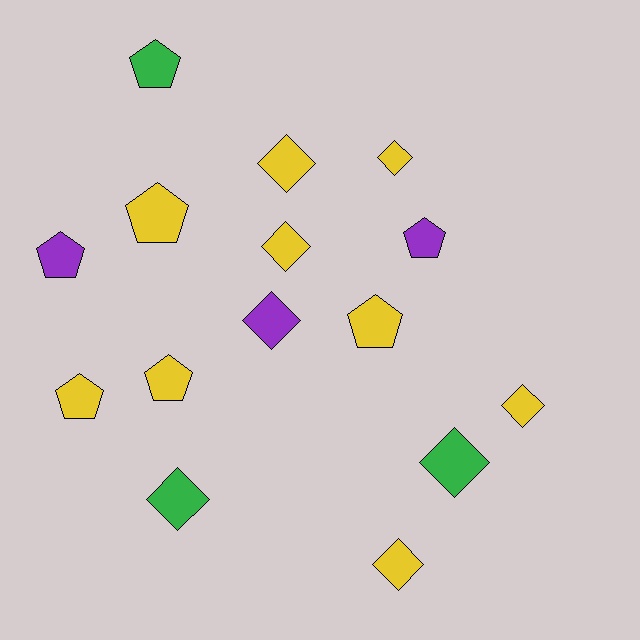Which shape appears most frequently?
Diamond, with 8 objects.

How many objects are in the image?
There are 15 objects.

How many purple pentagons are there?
There are 2 purple pentagons.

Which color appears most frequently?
Yellow, with 9 objects.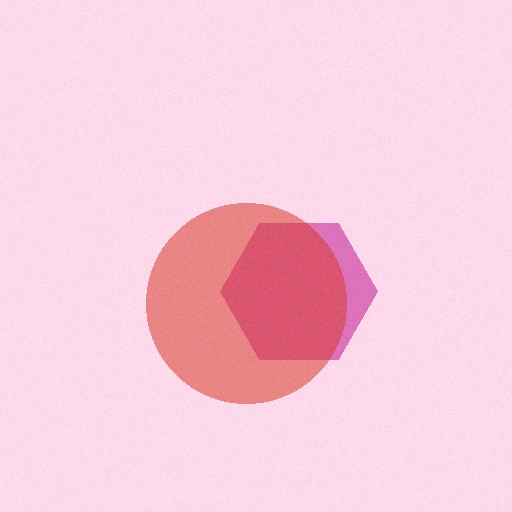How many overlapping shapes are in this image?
There are 2 overlapping shapes in the image.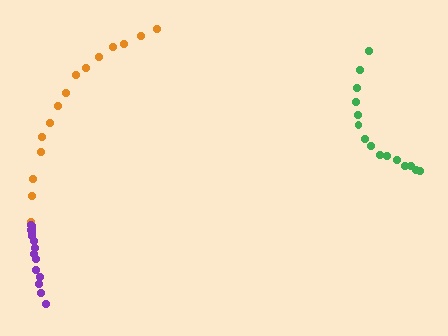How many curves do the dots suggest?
There are 3 distinct paths.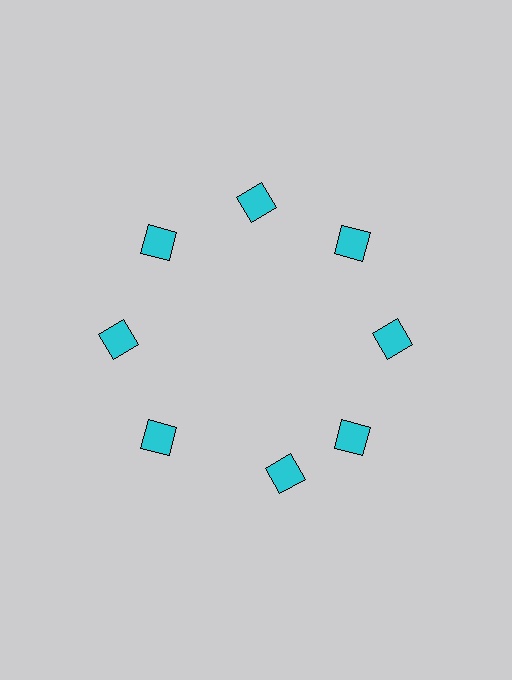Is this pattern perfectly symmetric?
No. The 8 cyan squares are arranged in a ring, but one element near the 6 o'clock position is rotated out of alignment along the ring, breaking the 8-fold rotational symmetry.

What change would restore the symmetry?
The symmetry would be restored by rotating it back into even spacing with its neighbors so that all 8 squares sit at equal angles and equal distance from the center.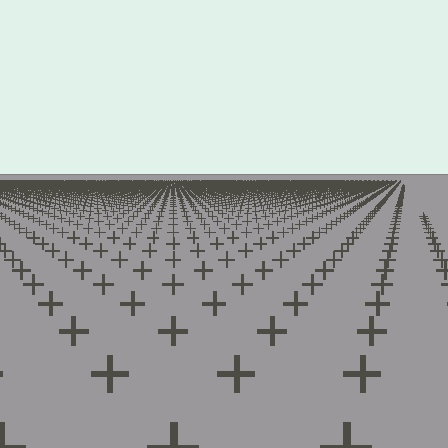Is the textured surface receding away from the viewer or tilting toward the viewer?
The surface is receding away from the viewer. Texture elements get smaller and denser toward the top.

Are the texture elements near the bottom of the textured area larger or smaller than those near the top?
Larger. Near the bottom, elements are closer to the viewer and appear at a bigger on-screen size.